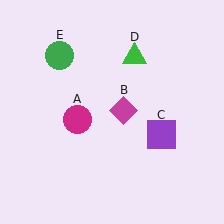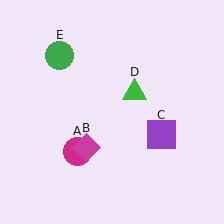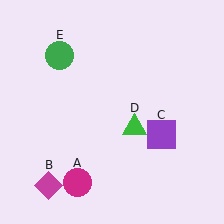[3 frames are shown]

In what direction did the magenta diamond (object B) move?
The magenta diamond (object B) moved down and to the left.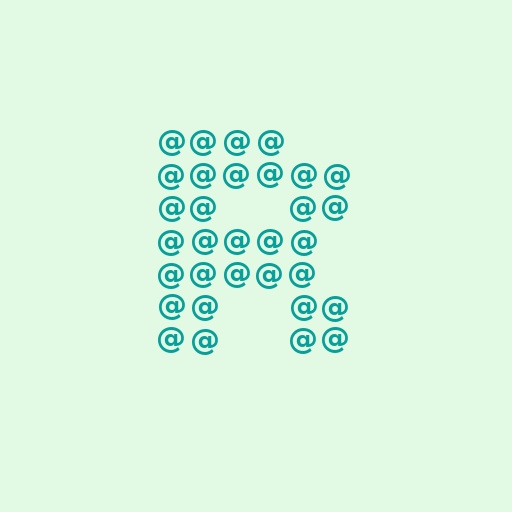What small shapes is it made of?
It is made of small at signs.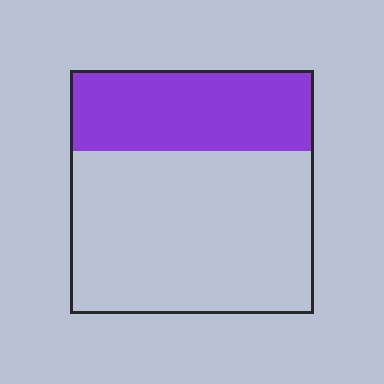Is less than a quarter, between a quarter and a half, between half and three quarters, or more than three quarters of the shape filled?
Between a quarter and a half.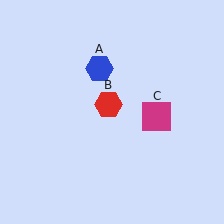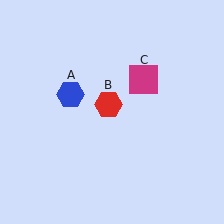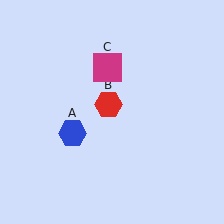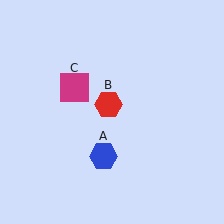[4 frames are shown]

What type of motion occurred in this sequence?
The blue hexagon (object A), magenta square (object C) rotated counterclockwise around the center of the scene.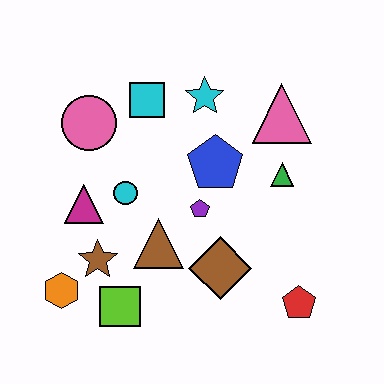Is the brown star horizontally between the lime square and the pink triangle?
No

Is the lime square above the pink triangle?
No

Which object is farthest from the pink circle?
The red pentagon is farthest from the pink circle.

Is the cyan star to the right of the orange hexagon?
Yes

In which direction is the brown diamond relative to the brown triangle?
The brown diamond is to the right of the brown triangle.